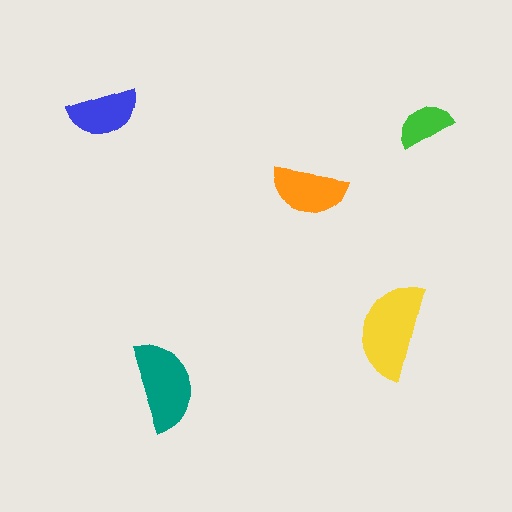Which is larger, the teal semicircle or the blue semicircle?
The teal one.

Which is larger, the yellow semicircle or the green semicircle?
The yellow one.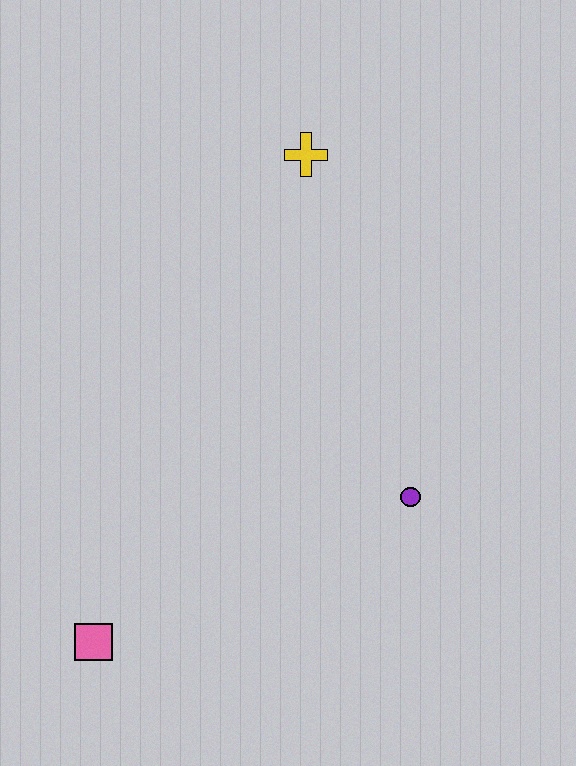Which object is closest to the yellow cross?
The purple circle is closest to the yellow cross.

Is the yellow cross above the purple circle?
Yes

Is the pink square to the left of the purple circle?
Yes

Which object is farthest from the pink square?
The yellow cross is farthest from the pink square.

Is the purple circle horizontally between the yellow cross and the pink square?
No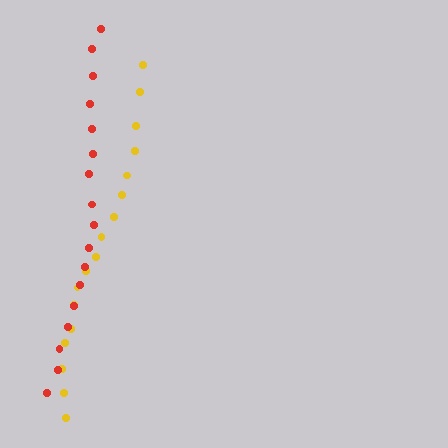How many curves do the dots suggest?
There are 2 distinct paths.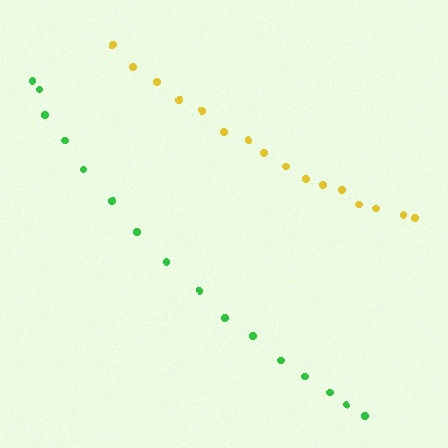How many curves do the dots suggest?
There are 2 distinct paths.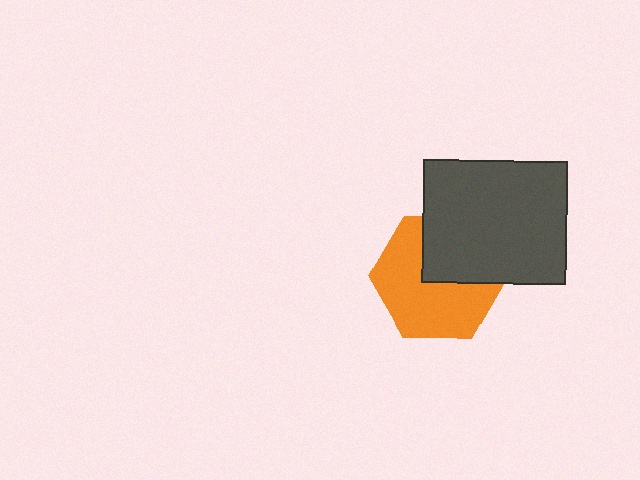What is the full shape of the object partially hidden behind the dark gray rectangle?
The partially hidden object is an orange hexagon.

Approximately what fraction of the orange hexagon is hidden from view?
Roughly 38% of the orange hexagon is hidden behind the dark gray rectangle.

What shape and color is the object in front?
The object in front is a dark gray rectangle.